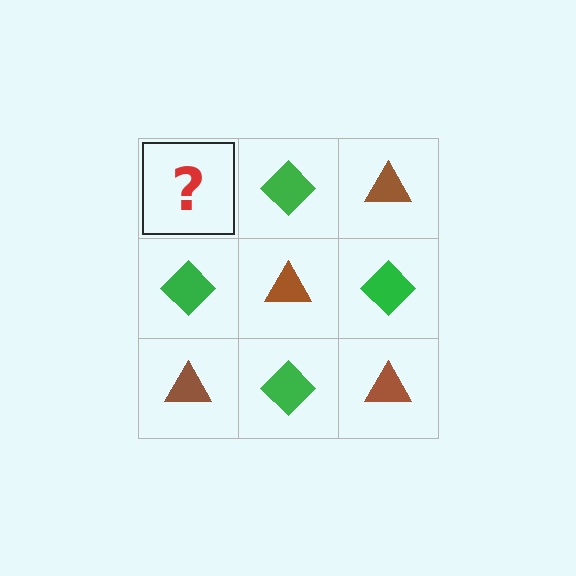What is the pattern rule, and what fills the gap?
The rule is that it alternates brown triangle and green diamond in a checkerboard pattern. The gap should be filled with a brown triangle.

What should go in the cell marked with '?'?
The missing cell should contain a brown triangle.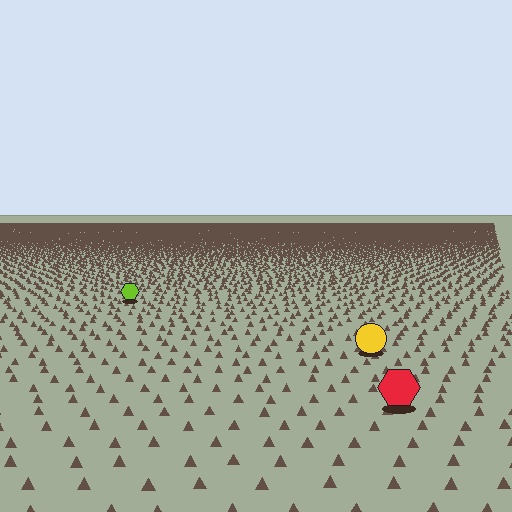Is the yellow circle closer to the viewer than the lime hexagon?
Yes. The yellow circle is closer — you can tell from the texture gradient: the ground texture is coarser near it.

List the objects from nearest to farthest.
From nearest to farthest: the red hexagon, the yellow circle, the lime hexagon.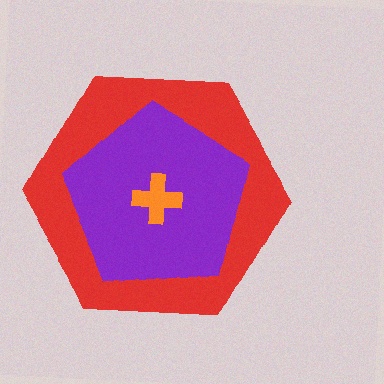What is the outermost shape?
The red hexagon.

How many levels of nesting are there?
3.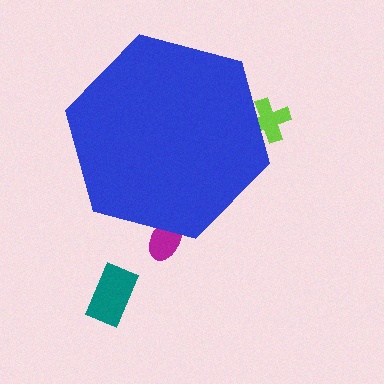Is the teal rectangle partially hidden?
No, the teal rectangle is fully visible.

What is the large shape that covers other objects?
A blue hexagon.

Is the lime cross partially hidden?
Yes, the lime cross is partially hidden behind the blue hexagon.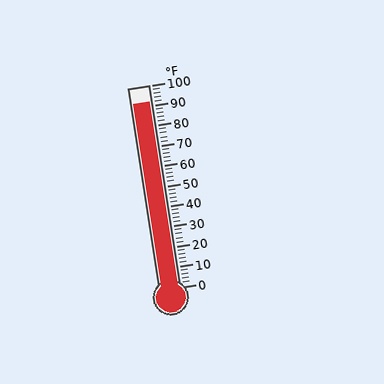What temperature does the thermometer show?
The thermometer shows approximately 92°F.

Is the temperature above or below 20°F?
The temperature is above 20°F.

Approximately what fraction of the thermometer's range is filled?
The thermometer is filled to approximately 90% of its range.